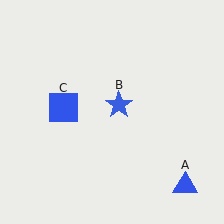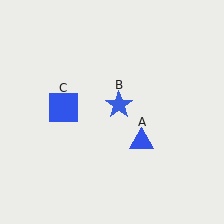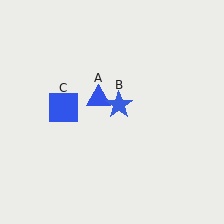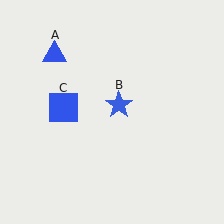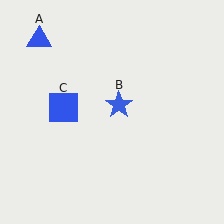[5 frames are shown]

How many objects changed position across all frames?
1 object changed position: blue triangle (object A).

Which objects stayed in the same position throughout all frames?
Blue star (object B) and blue square (object C) remained stationary.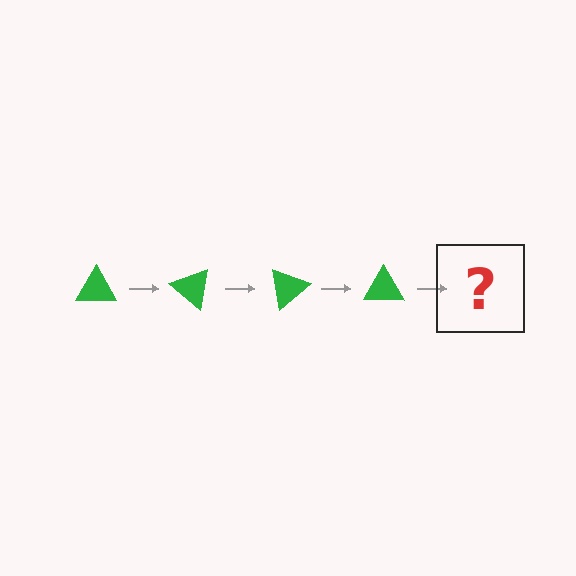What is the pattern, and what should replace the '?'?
The pattern is that the triangle rotates 40 degrees each step. The '?' should be a green triangle rotated 160 degrees.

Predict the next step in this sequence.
The next step is a green triangle rotated 160 degrees.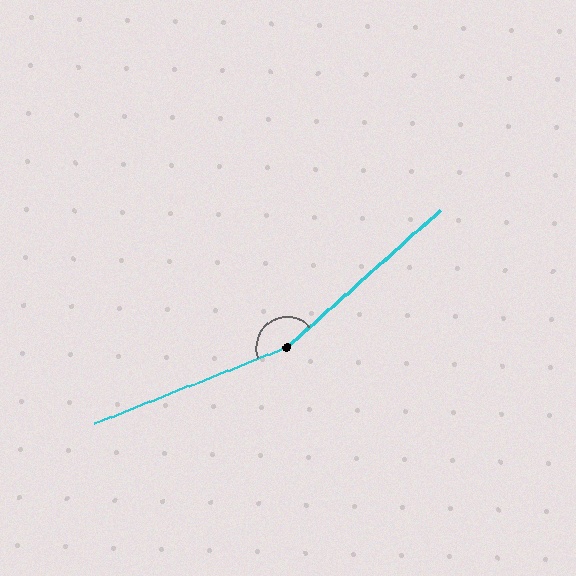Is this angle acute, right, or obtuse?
It is obtuse.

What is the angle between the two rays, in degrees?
Approximately 160 degrees.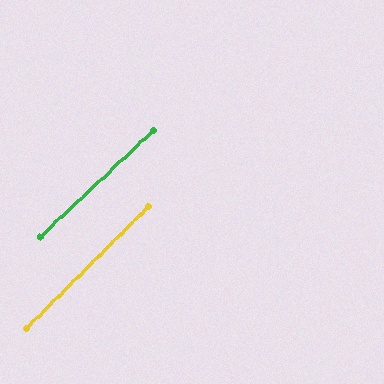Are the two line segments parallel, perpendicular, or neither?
Parallel — their directions differ by only 1.7°.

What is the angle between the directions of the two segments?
Approximately 2 degrees.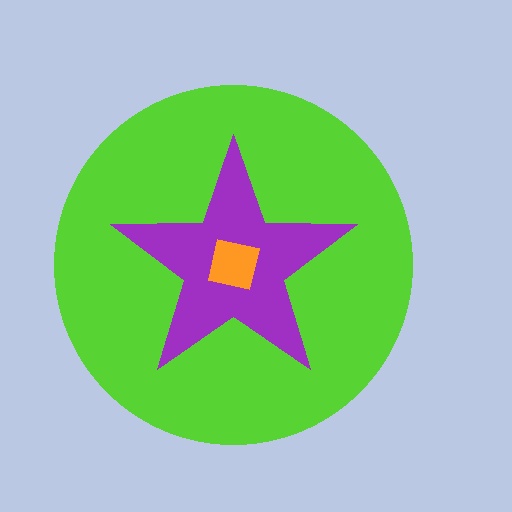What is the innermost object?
The orange square.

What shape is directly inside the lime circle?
The purple star.